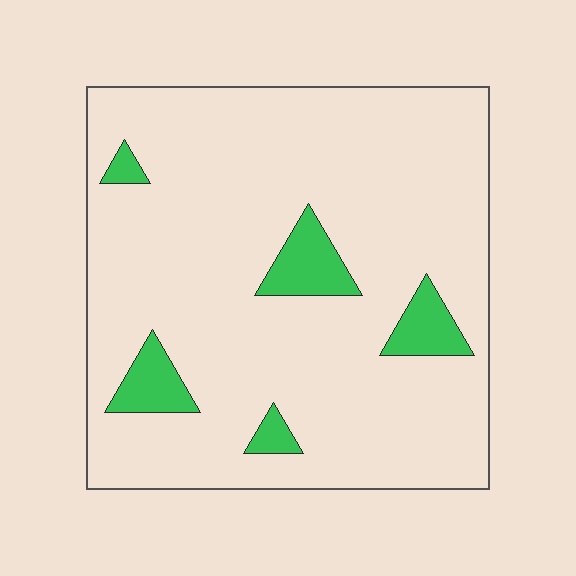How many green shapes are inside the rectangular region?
5.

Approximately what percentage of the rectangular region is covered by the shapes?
Approximately 10%.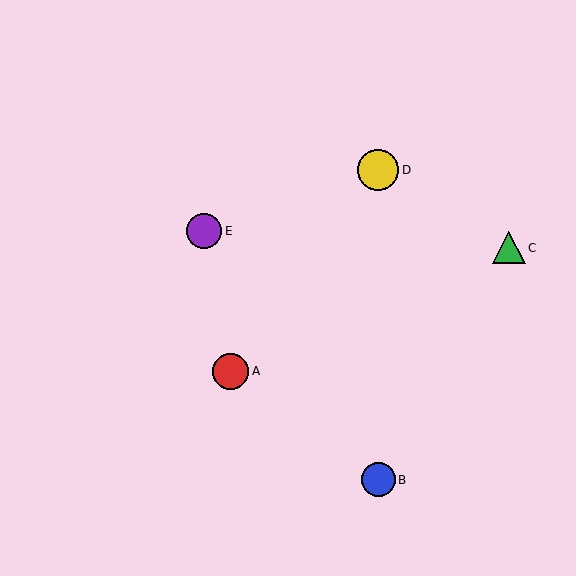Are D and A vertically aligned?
No, D is at x≈378 and A is at x≈230.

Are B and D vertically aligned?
Yes, both are at x≈378.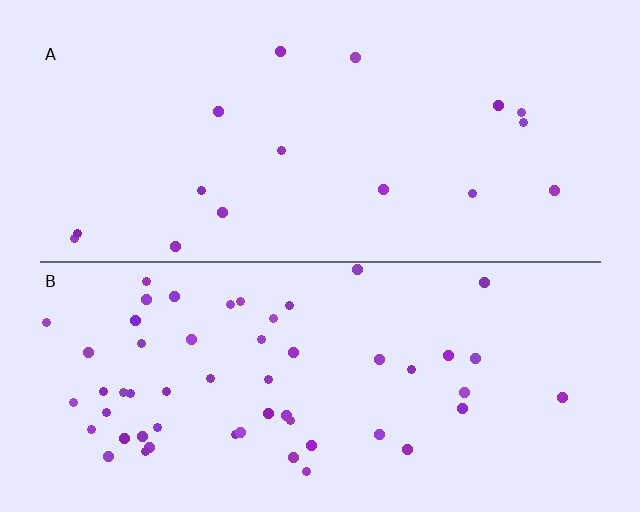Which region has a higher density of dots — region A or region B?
B (the bottom).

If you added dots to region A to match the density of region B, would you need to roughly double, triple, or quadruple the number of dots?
Approximately triple.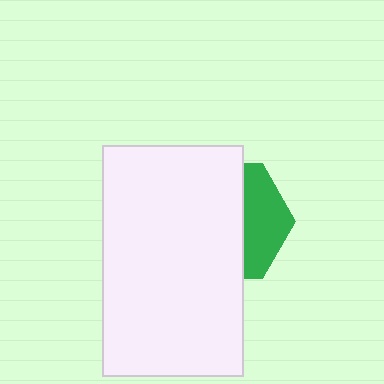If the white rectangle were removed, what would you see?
You would see the complete green hexagon.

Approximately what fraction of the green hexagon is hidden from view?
Roughly 64% of the green hexagon is hidden behind the white rectangle.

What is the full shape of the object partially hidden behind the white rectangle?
The partially hidden object is a green hexagon.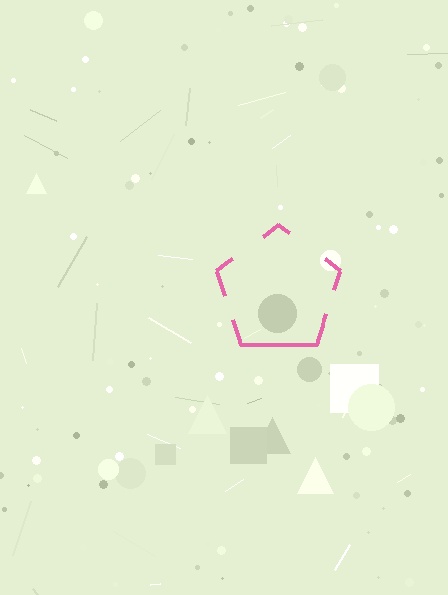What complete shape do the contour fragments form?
The contour fragments form a pentagon.